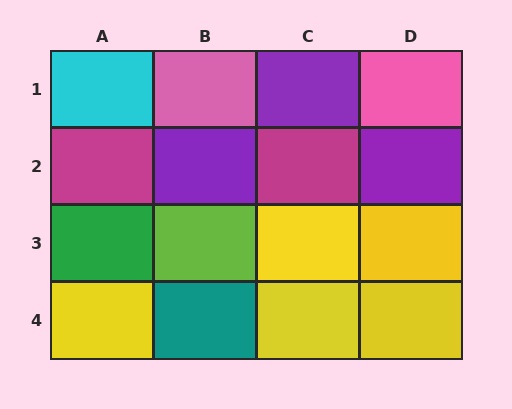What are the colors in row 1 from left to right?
Cyan, pink, purple, pink.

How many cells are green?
1 cell is green.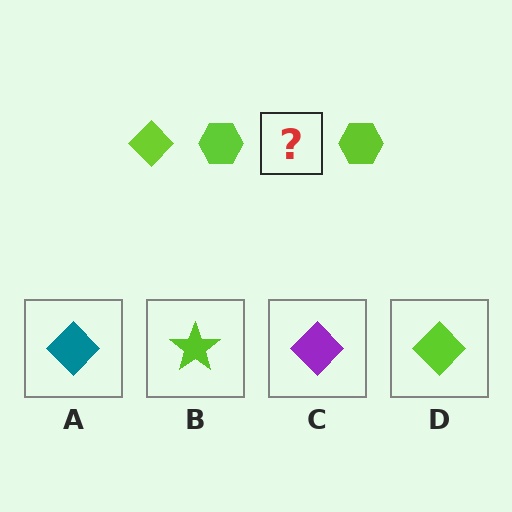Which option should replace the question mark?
Option D.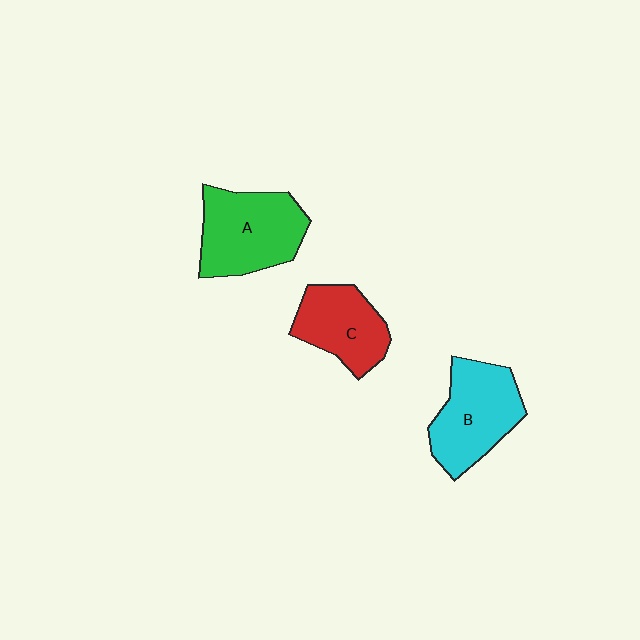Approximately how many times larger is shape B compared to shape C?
Approximately 1.2 times.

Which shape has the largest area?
Shape A (green).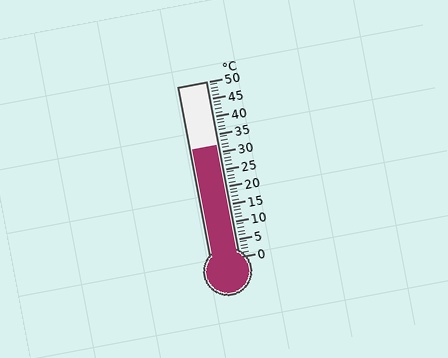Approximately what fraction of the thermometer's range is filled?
The thermometer is filled to approximately 65% of its range.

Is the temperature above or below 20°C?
The temperature is above 20°C.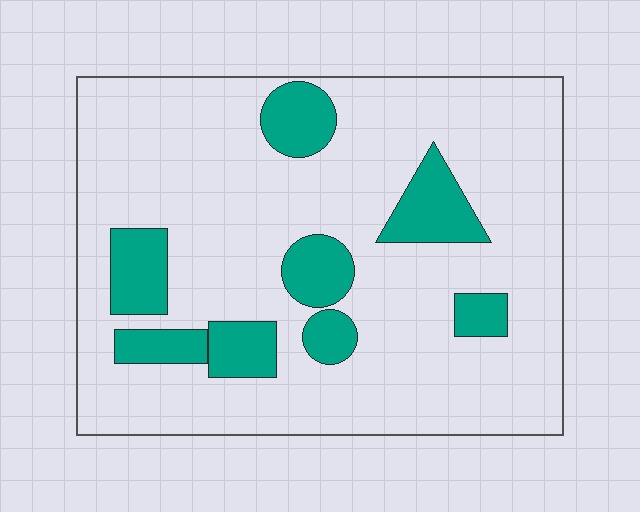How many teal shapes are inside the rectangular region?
8.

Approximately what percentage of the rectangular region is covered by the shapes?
Approximately 20%.